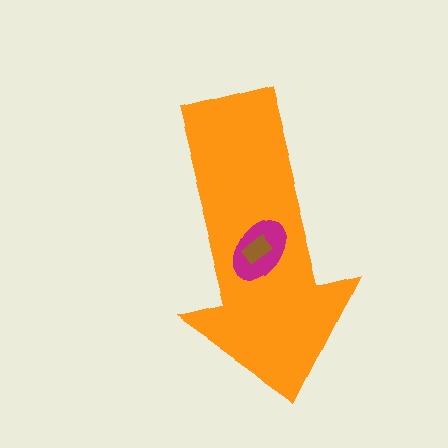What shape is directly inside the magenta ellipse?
The brown rectangle.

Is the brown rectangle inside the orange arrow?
Yes.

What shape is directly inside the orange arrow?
The magenta ellipse.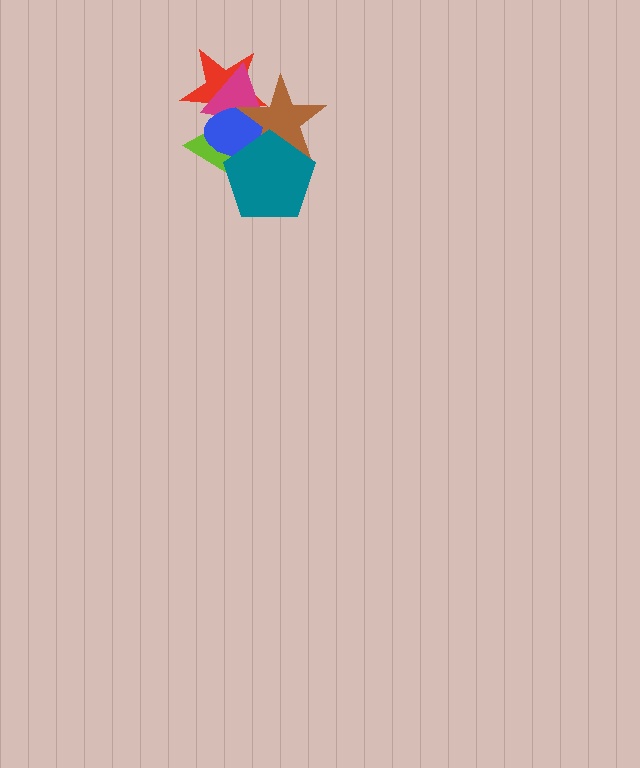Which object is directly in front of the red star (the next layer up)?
The magenta triangle is directly in front of the red star.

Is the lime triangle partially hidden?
Yes, it is partially covered by another shape.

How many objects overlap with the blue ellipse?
5 objects overlap with the blue ellipse.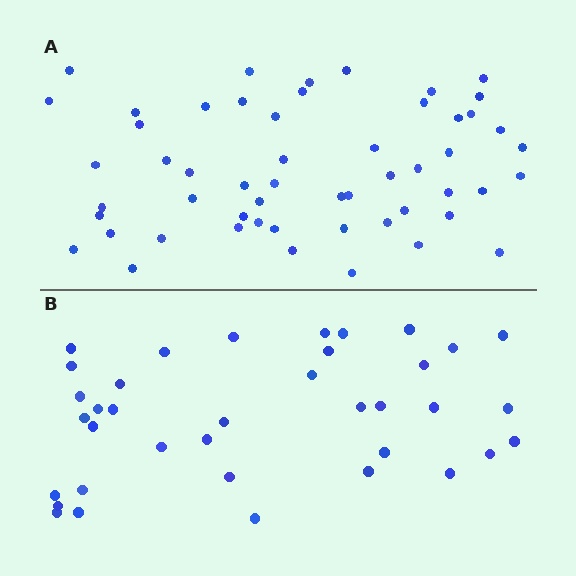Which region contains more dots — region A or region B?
Region A (the top region) has more dots.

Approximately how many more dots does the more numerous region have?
Region A has approximately 15 more dots than region B.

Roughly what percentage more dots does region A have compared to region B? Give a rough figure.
About 45% more.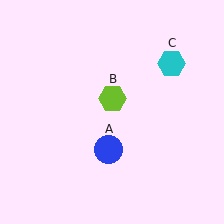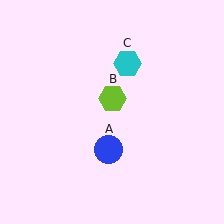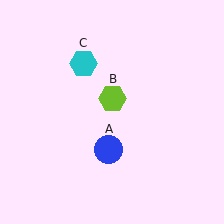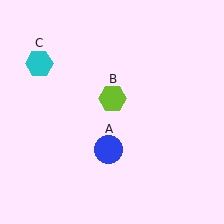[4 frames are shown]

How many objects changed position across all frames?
1 object changed position: cyan hexagon (object C).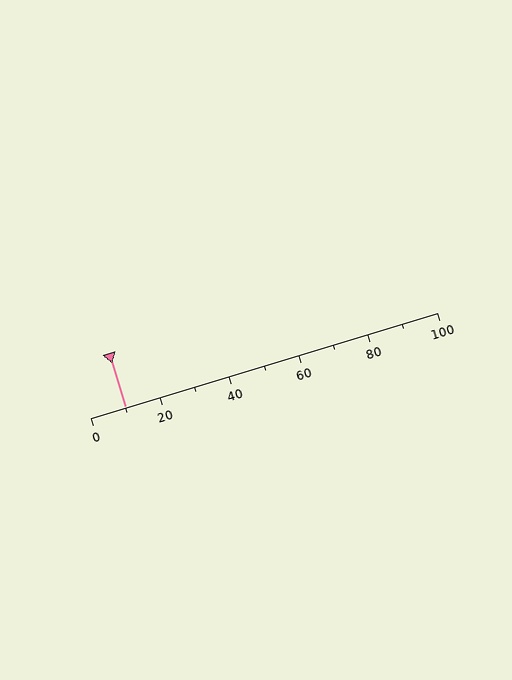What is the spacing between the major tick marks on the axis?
The major ticks are spaced 20 apart.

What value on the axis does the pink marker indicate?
The marker indicates approximately 10.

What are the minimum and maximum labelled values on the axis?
The axis runs from 0 to 100.